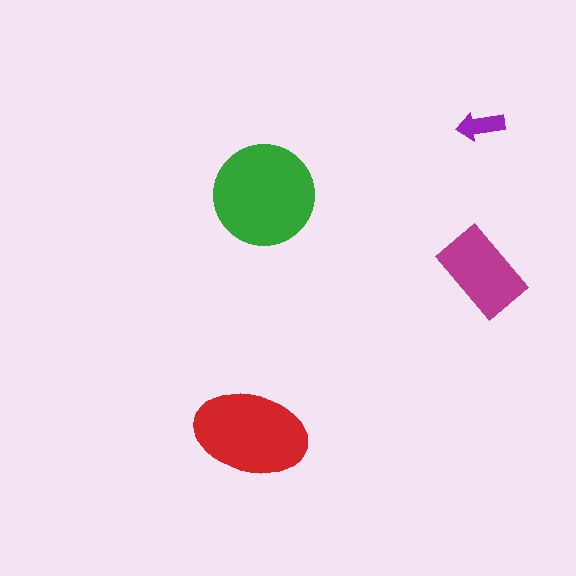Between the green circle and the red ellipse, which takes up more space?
The green circle.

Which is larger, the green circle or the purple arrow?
The green circle.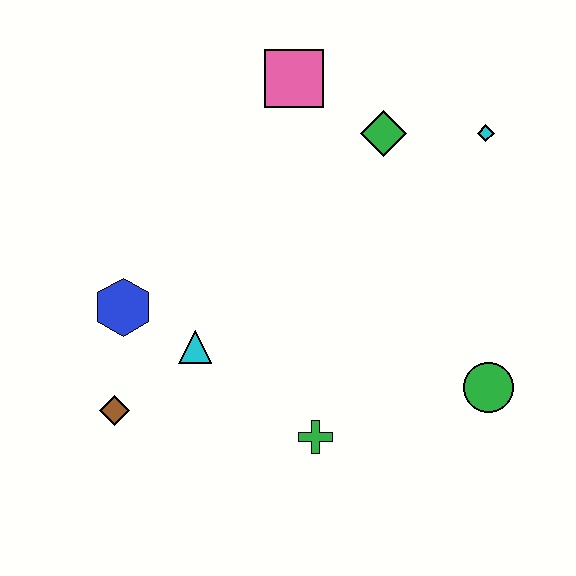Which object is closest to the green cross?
The cyan triangle is closest to the green cross.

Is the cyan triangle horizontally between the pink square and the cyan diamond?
No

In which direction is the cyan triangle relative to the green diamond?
The cyan triangle is below the green diamond.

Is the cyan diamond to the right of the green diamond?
Yes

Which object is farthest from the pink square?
The brown diamond is farthest from the pink square.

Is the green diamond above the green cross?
Yes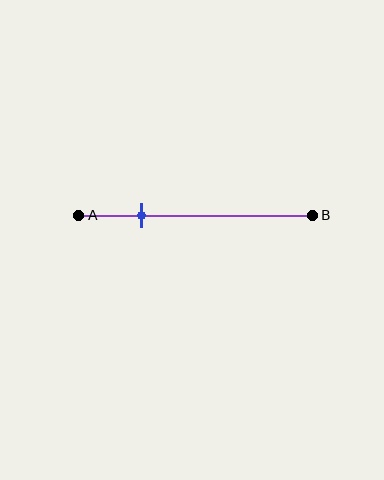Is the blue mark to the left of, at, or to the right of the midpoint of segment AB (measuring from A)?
The blue mark is to the left of the midpoint of segment AB.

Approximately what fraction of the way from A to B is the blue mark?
The blue mark is approximately 25% of the way from A to B.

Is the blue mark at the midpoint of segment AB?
No, the mark is at about 25% from A, not at the 50% midpoint.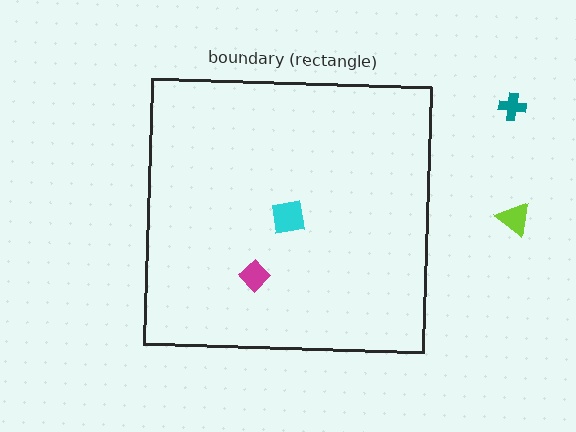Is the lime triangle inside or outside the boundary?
Outside.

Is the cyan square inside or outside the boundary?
Inside.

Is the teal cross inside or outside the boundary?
Outside.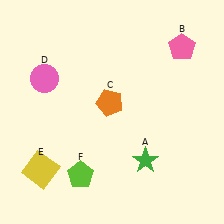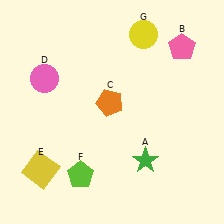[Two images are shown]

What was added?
A yellow circle (G) was added in Image 2.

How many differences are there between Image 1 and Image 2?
There is 1 difference between the two images.